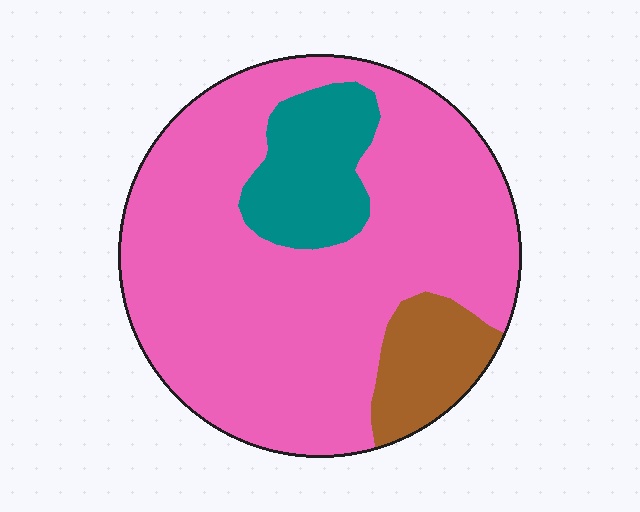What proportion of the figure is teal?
Teal covers roughly 15% of the figure.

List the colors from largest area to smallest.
From largest to smallest: pink, teal, brown.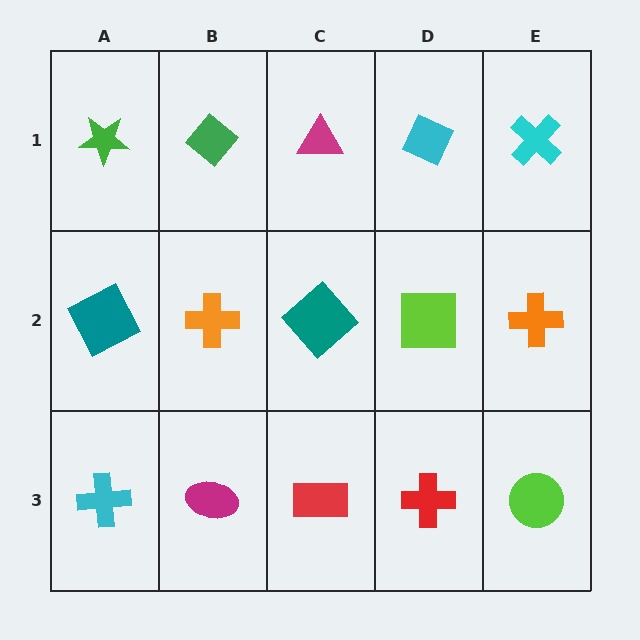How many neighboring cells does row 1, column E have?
2.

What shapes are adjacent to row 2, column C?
A magenta triangle (row 1, column C), a red rectangle (row 3, column C), an orange cross (row 2, column B), a lime square (row 2, column D).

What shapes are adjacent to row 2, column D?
A cyan diamond (row 1, column D), a red cross (row 3, column D), a teal diamond (row 2, column C), an orange cross (row 2, column E).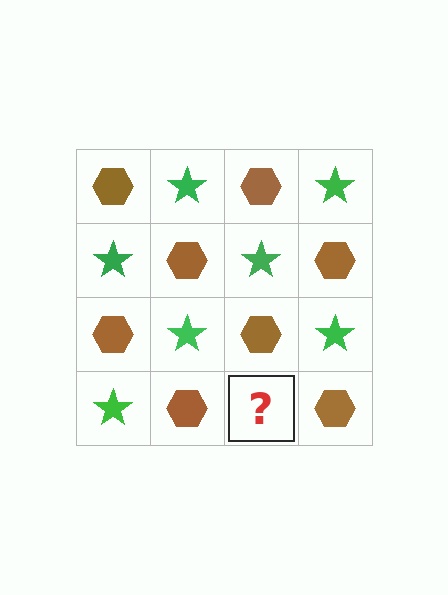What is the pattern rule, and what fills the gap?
The rule is that it alternates brown hexagon and green star in a checkerboard pattern. The gap should be filled with a green star.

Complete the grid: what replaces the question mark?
The question mark should be replaced with a green star.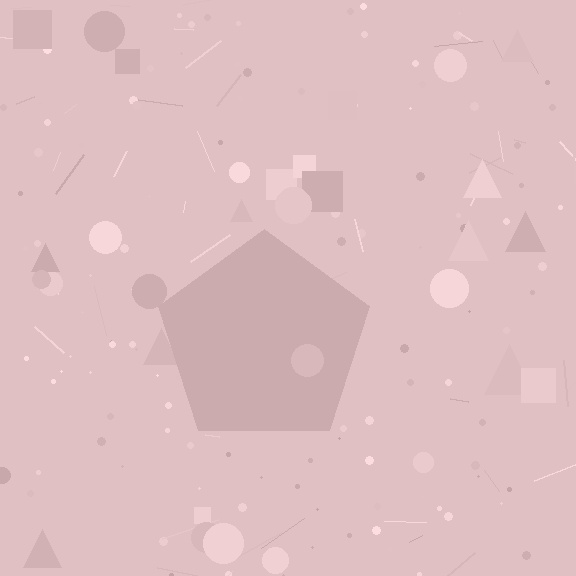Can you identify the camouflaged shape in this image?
The camouflaged shape is a pentagon.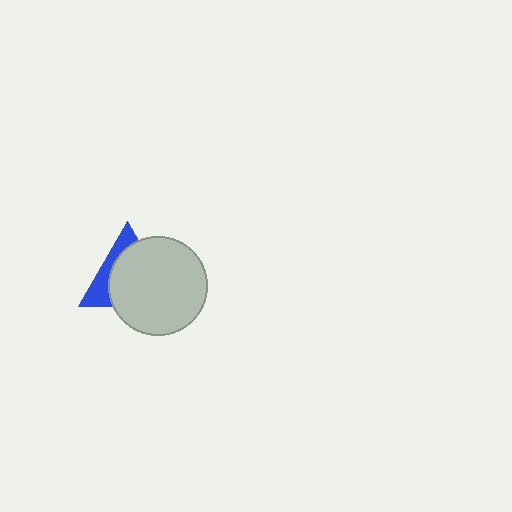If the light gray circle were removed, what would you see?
You would see the complete blue triangle.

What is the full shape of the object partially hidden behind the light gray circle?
The partially hidden object is a blue triangle.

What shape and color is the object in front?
The object in front is a light gray circle.